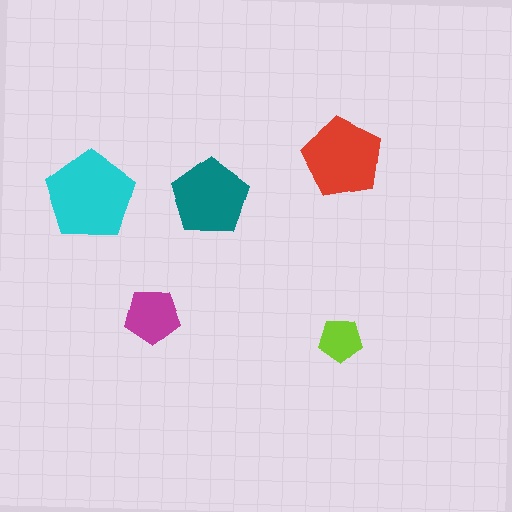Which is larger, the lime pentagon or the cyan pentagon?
The cyan one.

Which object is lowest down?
The lime pentagon is bottommost.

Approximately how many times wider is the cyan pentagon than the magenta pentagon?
About 1.5 times wider.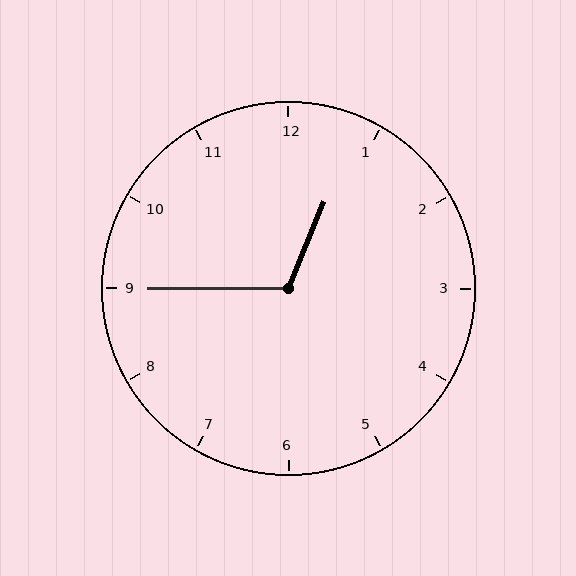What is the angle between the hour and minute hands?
Approximately 112 degrees.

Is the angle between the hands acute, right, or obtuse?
It is obtuse.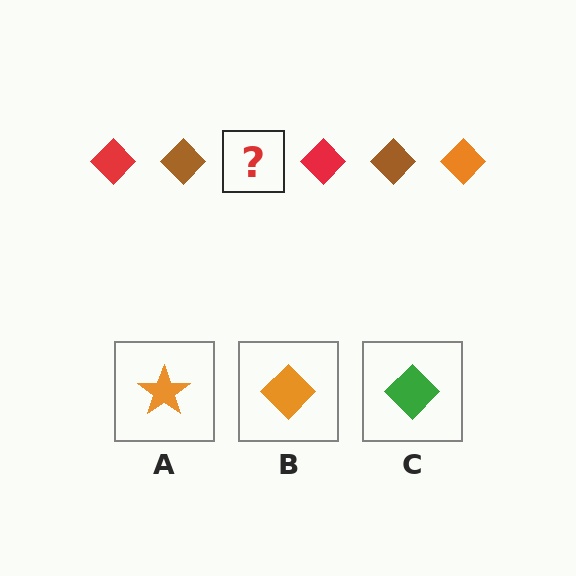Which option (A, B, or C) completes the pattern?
B.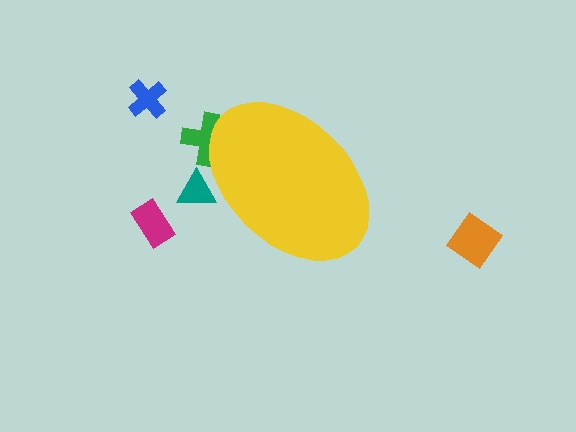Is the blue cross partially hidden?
No, the blue cross is fully visible.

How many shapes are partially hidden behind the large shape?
2 shapes are partially hidden.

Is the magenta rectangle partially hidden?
No, the magenta rectangle is fully visible.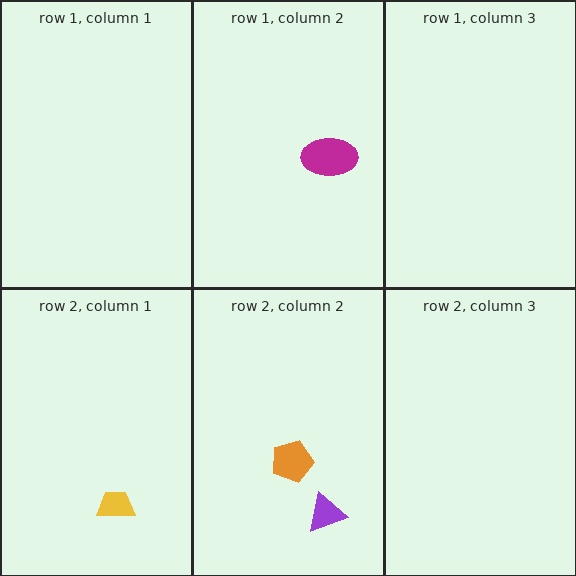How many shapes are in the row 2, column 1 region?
1.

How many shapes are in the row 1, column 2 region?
1.